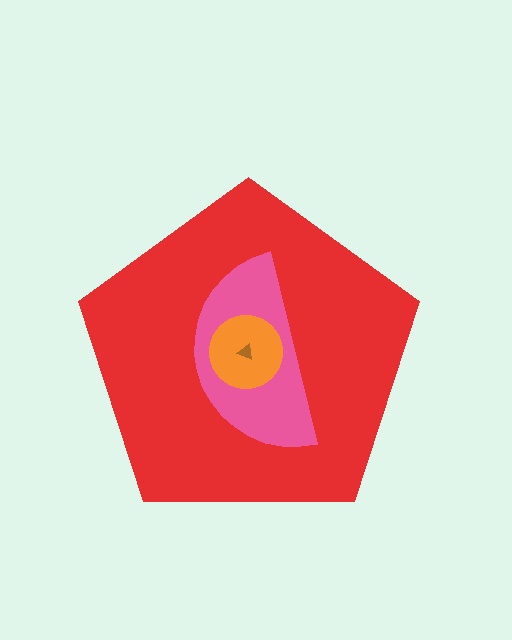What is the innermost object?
The brown triangle.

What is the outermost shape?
The red pentagon.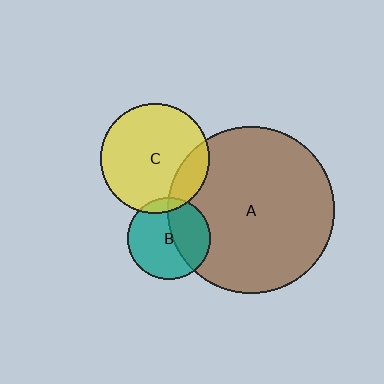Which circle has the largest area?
Circle A (brown).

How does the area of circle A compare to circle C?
Approximately 2.3 times.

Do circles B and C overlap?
Yes.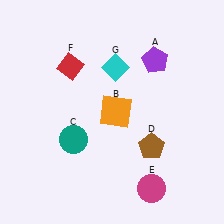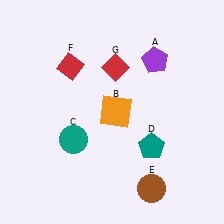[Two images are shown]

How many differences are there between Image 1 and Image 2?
There are 3 differences between the two images.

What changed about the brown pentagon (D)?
In Image 1, D is brown. In Image 2, it changed to teal.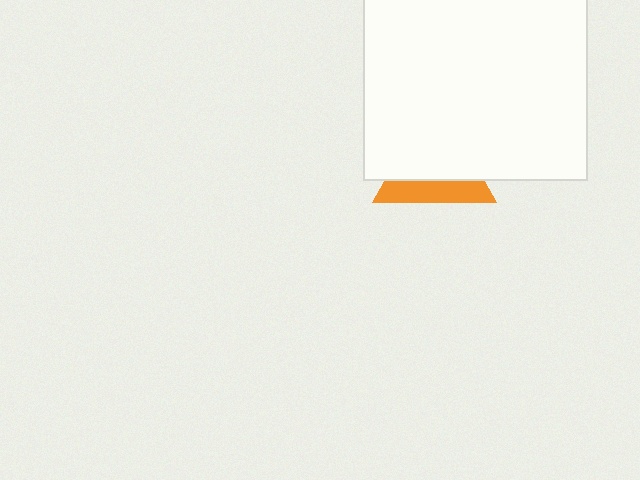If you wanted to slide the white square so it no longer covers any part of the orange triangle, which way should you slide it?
Slide it up — that is the most direct way to separate the two shapes.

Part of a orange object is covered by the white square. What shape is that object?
It is a triangle.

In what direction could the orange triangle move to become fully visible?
The orange triangle could move down. That would shift it out from behind the white square entirely.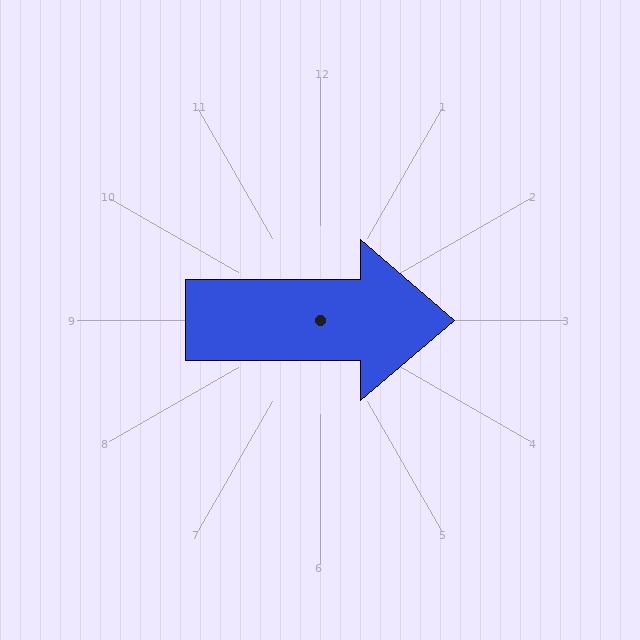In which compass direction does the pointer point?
East.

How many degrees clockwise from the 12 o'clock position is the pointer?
Approximately 90 degrees.